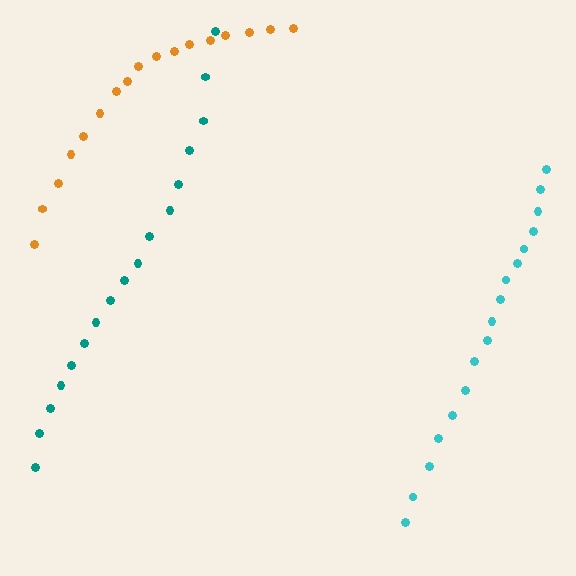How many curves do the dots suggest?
There are 3 distinct paths.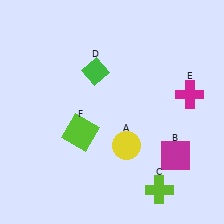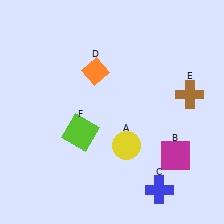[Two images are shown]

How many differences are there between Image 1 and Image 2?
There are 3 differences between the two images.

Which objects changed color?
C changed from lime to blue. D changed from green to orange. E changed from magenta to brown.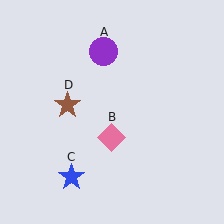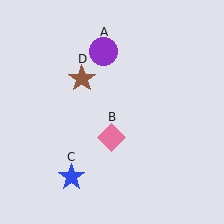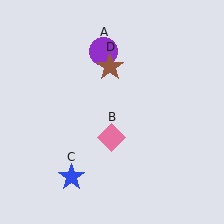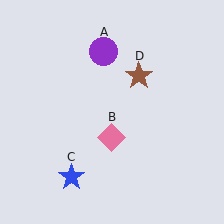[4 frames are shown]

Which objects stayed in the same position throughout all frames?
Purple circle (object A) and pink diamond (object B) and blue star (object C) remained stationary.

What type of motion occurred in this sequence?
The brown star (object D) rotated clockwise around the center of the scene.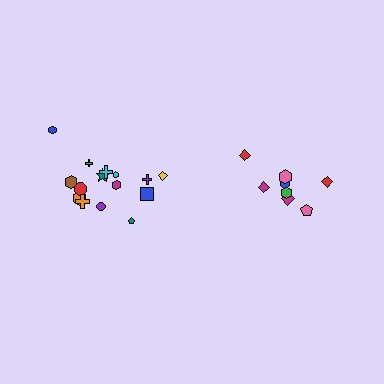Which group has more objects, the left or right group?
The left group.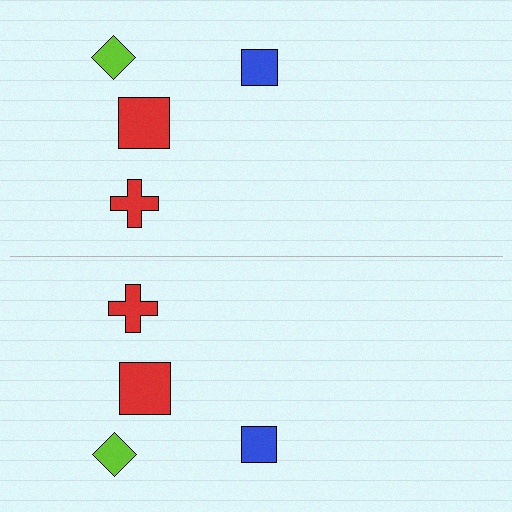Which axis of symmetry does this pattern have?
The pattern has a horizontal axis of symmetry running through the center of the image.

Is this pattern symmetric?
Yes, this pattern has bilateral (reflection) symmetry.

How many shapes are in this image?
There are 8 shapes in this image.